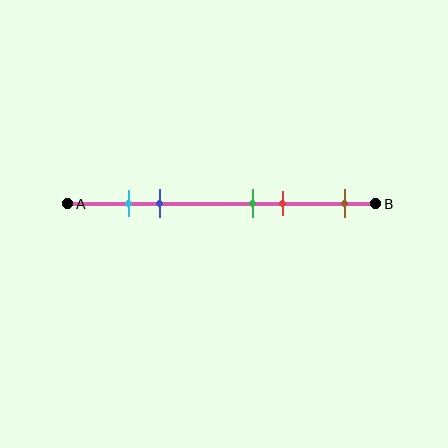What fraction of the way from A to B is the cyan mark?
The cyan mark is approximately 20% (0.2) of the way from A to B.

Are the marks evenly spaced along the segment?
No, the marks are not evenly spaced.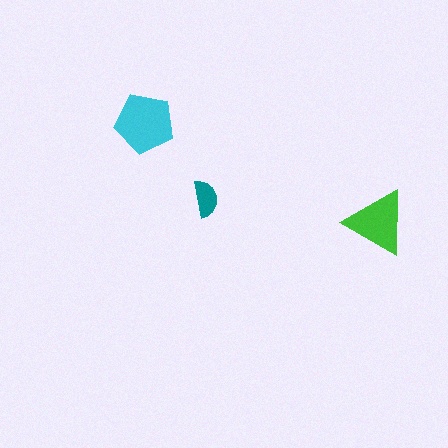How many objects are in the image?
There are 3 objects in the image.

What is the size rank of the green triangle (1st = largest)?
2nd.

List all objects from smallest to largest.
The teal semicircle, the green triangle, the cyan pentagon.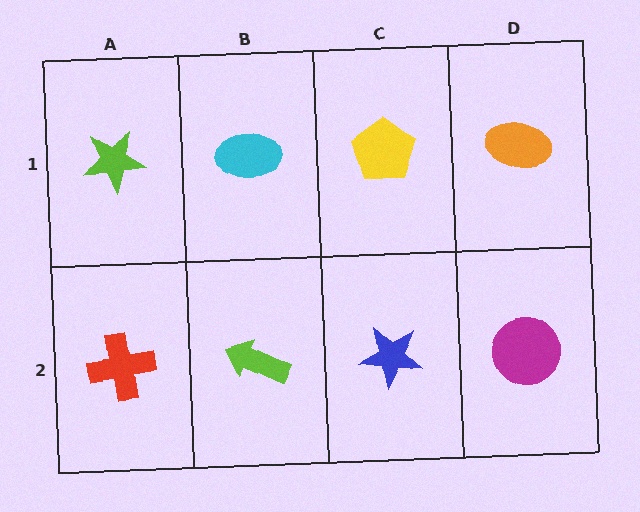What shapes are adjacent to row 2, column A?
A lime star (row 1, column A), a lime arrow (row 2, column B).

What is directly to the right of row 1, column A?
A cyan ellipse.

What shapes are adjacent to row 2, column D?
An orange ellipse (row 1, column D), a blue star (row 2, column C).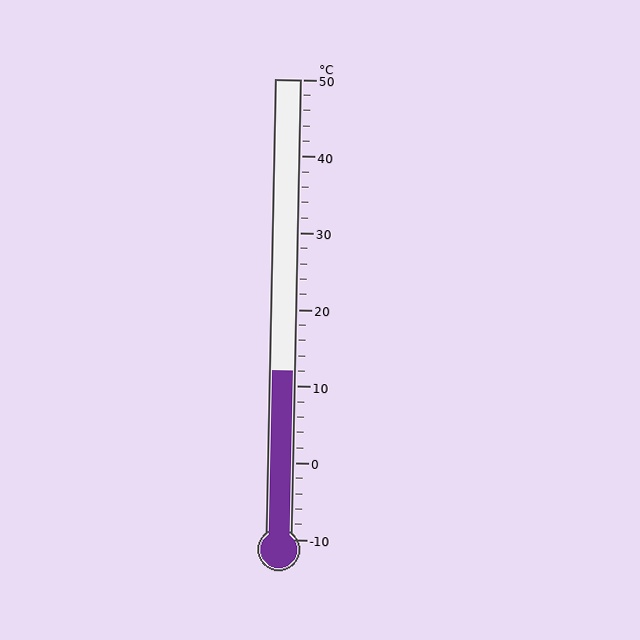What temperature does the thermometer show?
The thermometer shows approximately 12°C.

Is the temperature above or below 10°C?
The temperature is above 10°C.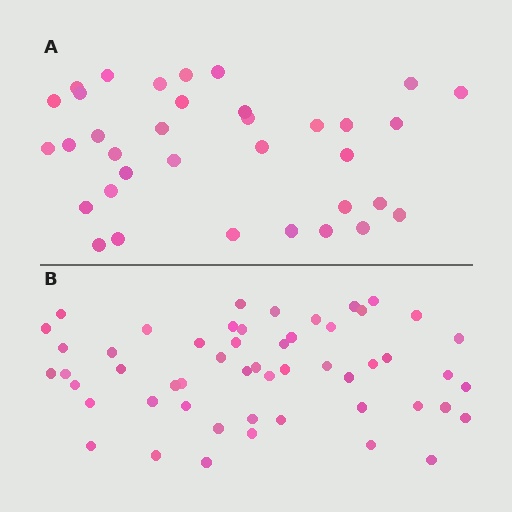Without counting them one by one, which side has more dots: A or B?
Region B (the bottom region) has more dots.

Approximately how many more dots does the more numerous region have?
Region B has approximately 20 more dots than region A.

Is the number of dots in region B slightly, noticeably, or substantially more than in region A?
Region B has substantially more. The ratio is roughly 1.5 to 1.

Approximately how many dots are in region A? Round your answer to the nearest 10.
About 40 dots. (The exact count is 35, which rounds to 40.)